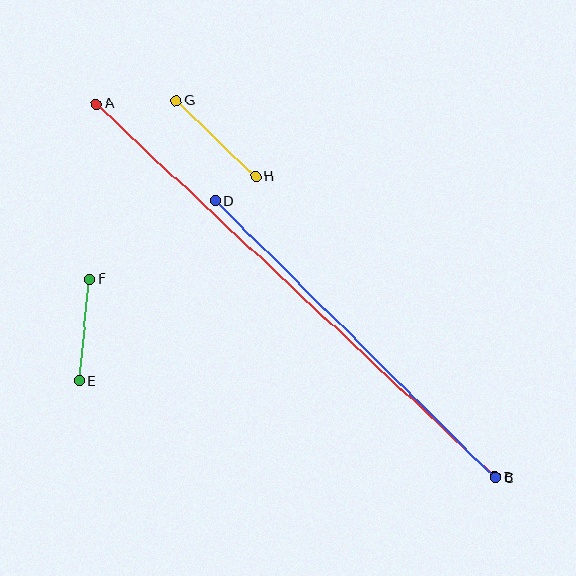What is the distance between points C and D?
The distance is approximately 395 pixels.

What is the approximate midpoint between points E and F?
The midpoint is at approximately (85, 330) pixels.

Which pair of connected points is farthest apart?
Points A and B are farthest apart.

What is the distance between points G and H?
The distance is approximately 110 pixels.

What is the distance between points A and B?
The distance is approximately 546 pixels.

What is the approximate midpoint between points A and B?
The midpoint is at approximately (296, 290) pixels.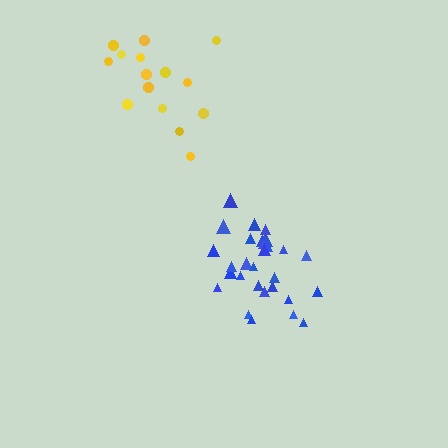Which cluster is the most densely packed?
Blue.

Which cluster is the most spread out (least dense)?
Yellow.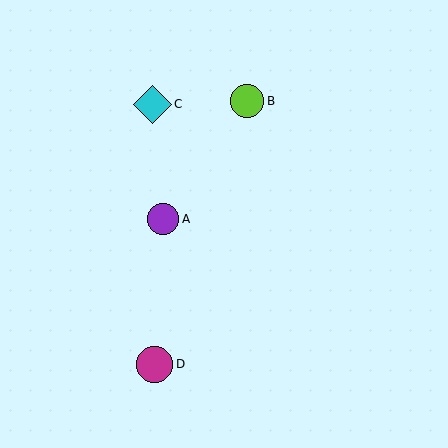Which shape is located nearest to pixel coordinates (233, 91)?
The lime circle (labeled B) at (247, 101) is nearest to that location.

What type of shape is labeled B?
Shape B is a lime circle.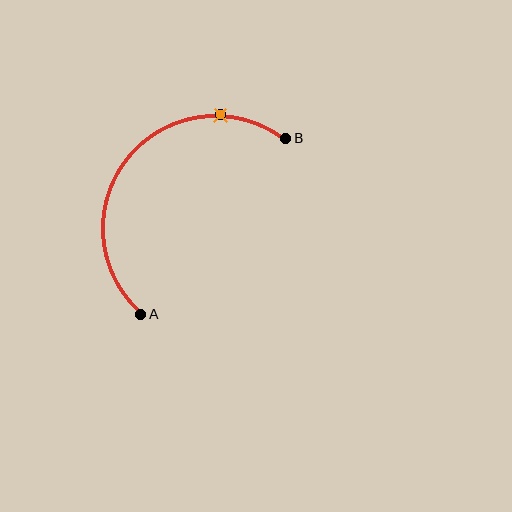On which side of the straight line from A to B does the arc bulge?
The arc bulges above and to the left of the straight line connecting A and B.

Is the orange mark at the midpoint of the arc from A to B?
No. The orange mark lies on the arc but is closer to endpoint B. The arc midpoint would be at the point on the curve equidistant along the arc from both A and B.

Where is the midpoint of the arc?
The arc midpoint is the point on the curve farthest from the straight line joining A and B. It sits above and to the left of that line.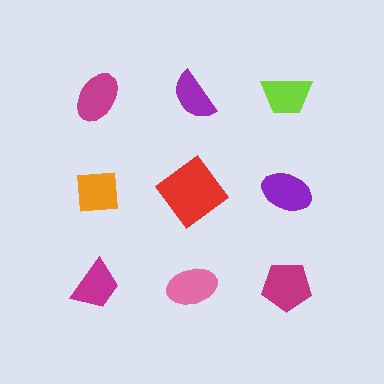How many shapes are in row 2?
3 shapes.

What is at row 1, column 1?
A magenta ellipse.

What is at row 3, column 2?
A pink ellipse.